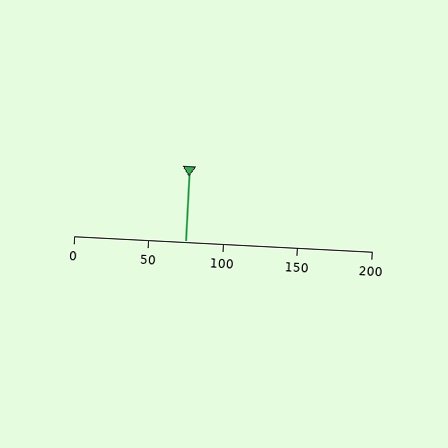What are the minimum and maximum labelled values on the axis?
The axis runs from 0 to 200.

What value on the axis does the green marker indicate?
The marker indicates approximately 75.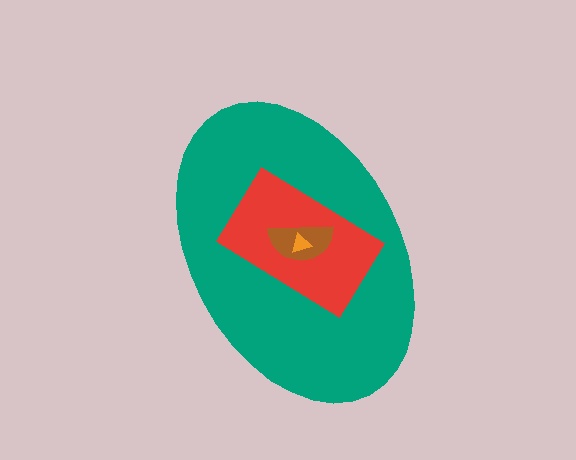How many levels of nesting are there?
4.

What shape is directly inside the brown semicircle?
The orange triangle.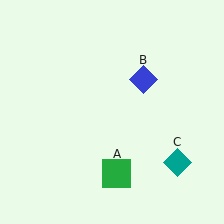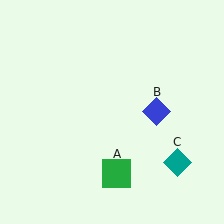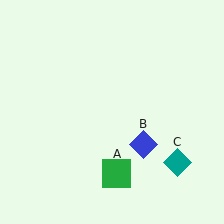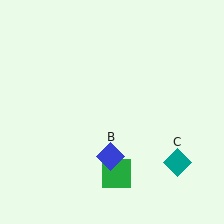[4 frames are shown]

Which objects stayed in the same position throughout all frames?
Green square (object A) and teal diamond (object C) remained stationary.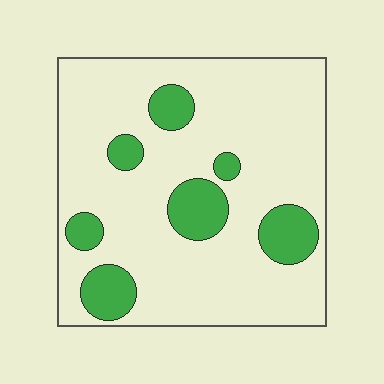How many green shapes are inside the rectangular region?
7.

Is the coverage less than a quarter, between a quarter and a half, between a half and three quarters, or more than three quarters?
Less than a quarter.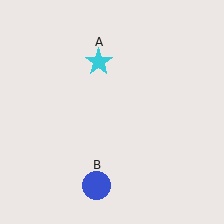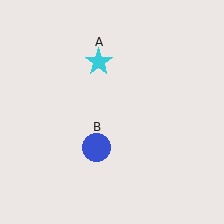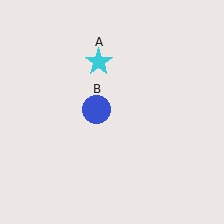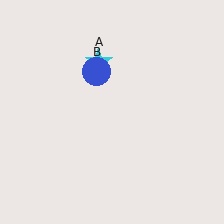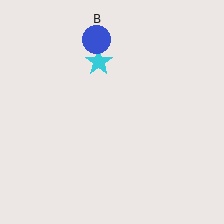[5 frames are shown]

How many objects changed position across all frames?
1 object changed position: blue circle (object B).